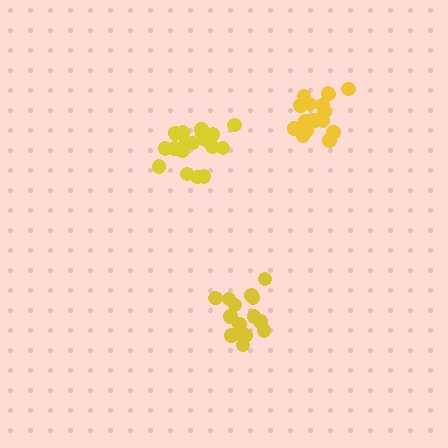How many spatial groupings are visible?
There are 3 spatial groupings.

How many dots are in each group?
Group 1: 15 dots, Group 2: 18 dots, Group 3: 19 dots (52 total).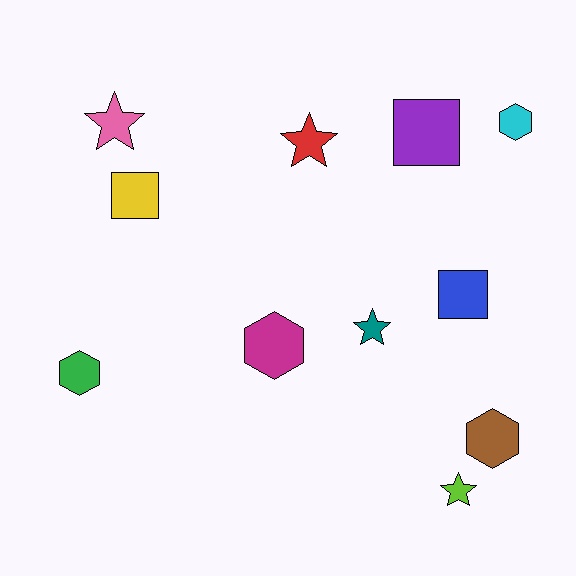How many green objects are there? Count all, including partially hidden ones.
There is 1 green object.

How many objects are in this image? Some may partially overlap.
There are 11 objects.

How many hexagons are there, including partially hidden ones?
There are 4 hexagons.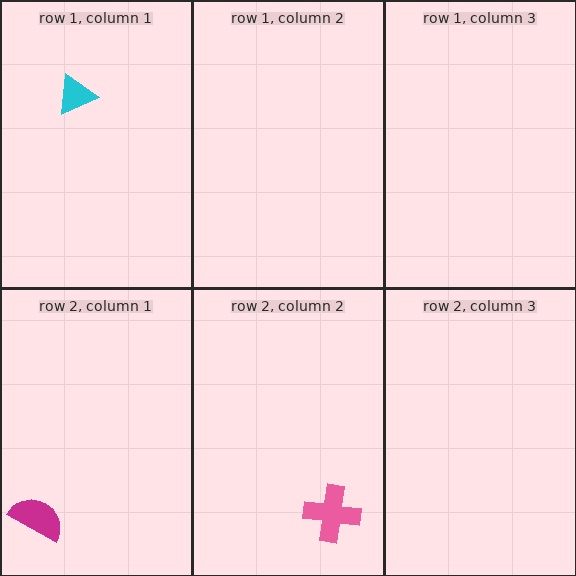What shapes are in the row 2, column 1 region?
The magenta semicircle.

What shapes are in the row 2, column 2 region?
The pink cross.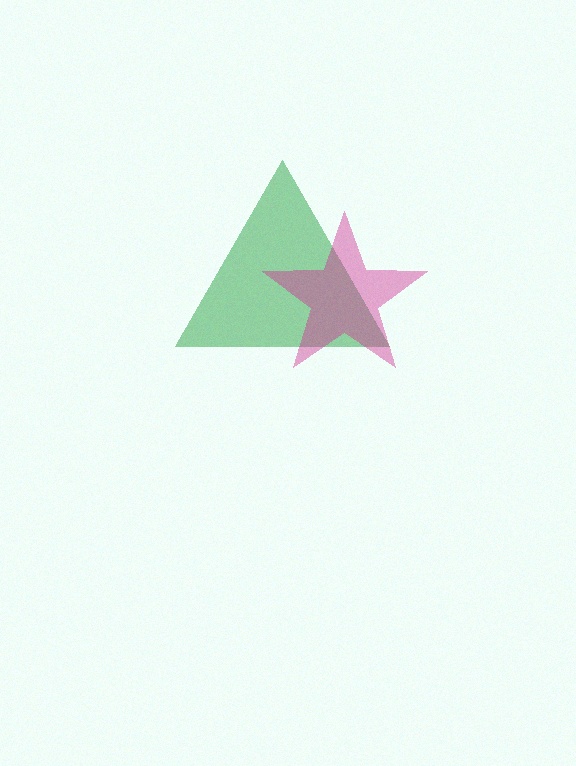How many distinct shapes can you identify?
There are 2 distinct shapes: a green triangle, a magenta star.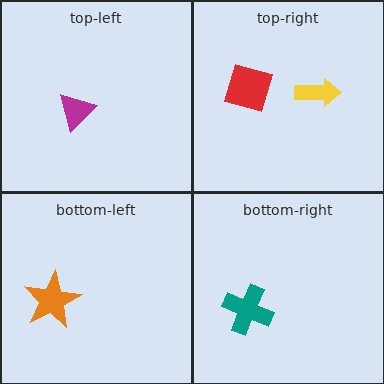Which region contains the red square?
The top-right region.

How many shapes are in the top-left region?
1.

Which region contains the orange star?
The bottom-left region.